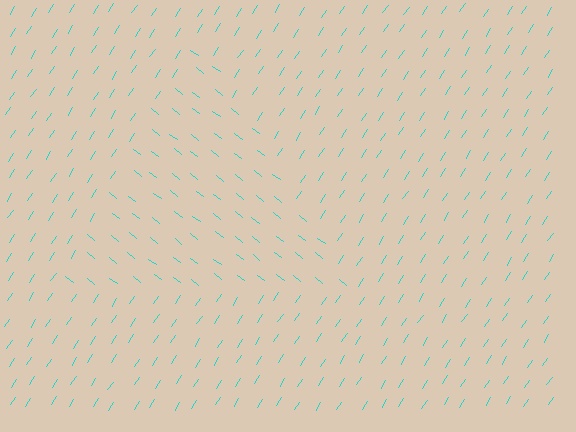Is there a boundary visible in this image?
Yes, there is a texture boundary formed by a change in line orientation.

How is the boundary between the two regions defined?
The boundary is defined purely by a change in line orientation (approximately 85 degrees difference). All lines are the same color and thickness.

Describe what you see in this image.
The image is filled with small cyan line segments. A triangle region in the image has lines oriented differently from the surrounding lines, creating a visible texture boundary.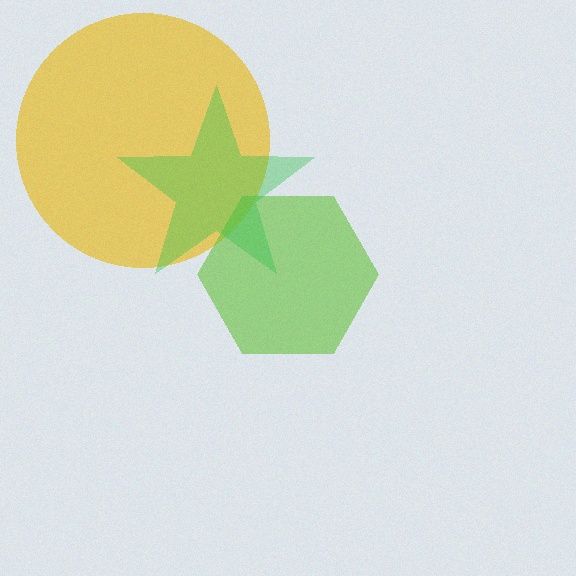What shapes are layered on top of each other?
The layered shapes are: a yellow circle, a lime hexagon, a green star.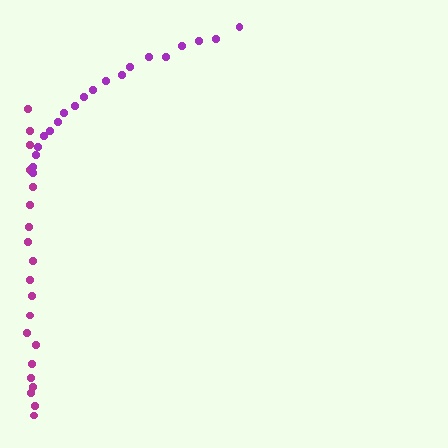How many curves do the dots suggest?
There are 2 distinct paths.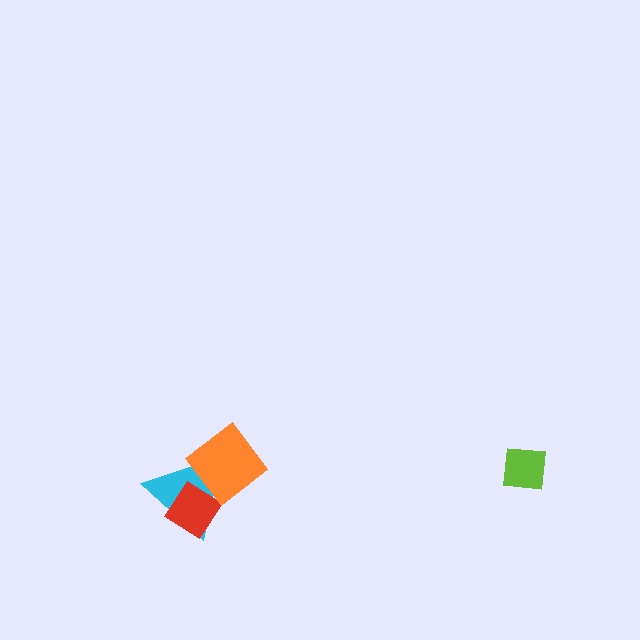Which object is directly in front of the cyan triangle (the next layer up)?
The red diamond is directly in front of the cyan triangle.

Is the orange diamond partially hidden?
No, no other shape covers it.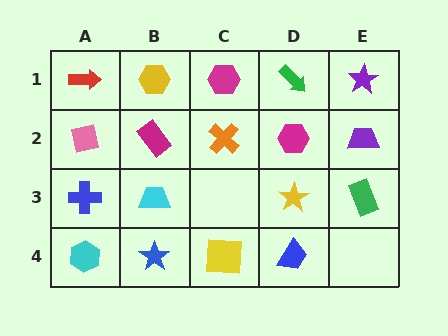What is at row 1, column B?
A yellow hexagon.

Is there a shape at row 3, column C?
No, that cell is empty.